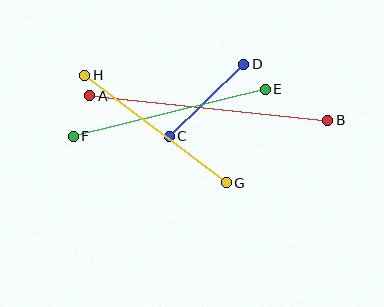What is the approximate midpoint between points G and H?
The midpoint is at approximately (155, 129) pixels.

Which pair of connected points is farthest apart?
Points A and B are farthest apart.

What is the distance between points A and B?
The distance is approximately 239 pixels.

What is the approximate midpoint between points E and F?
The midpoint is at approximately (169, 113) pixels.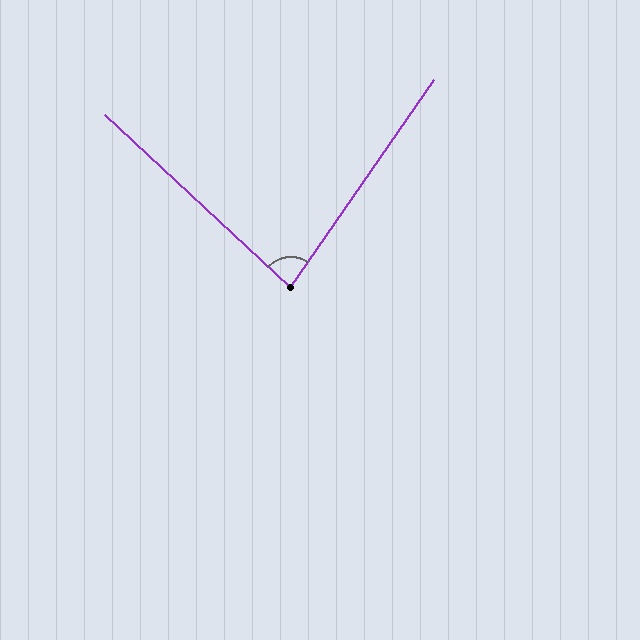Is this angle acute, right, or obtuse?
It is acute.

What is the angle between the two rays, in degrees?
Approximately 81 degrees.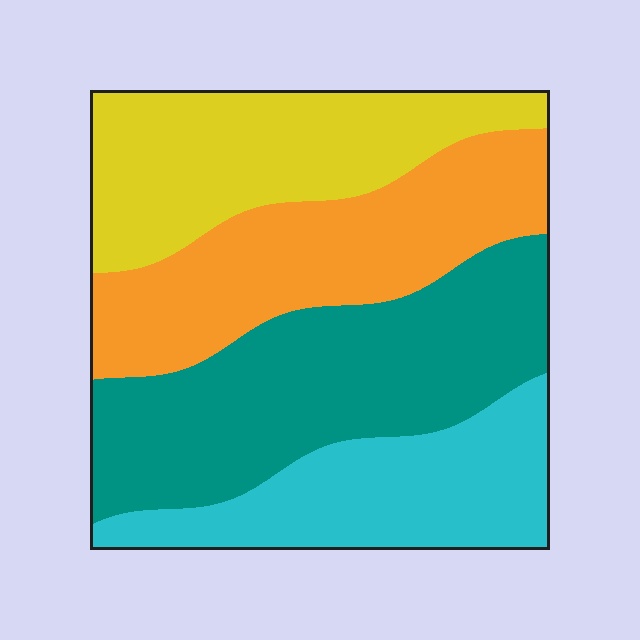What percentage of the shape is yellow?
Yellow takes up between a sixth and a third of the shape.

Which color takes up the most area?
Teal, at roughly 30%.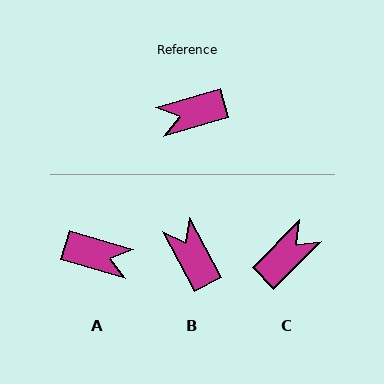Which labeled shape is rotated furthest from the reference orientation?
C, about 151 degrees away.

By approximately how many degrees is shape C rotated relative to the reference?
Approximately 151 degrees clockwise.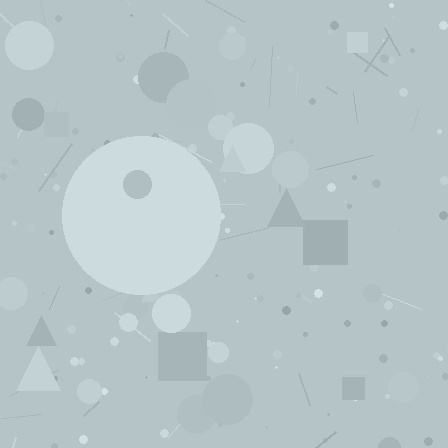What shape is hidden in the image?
A circle is hidden in the image.